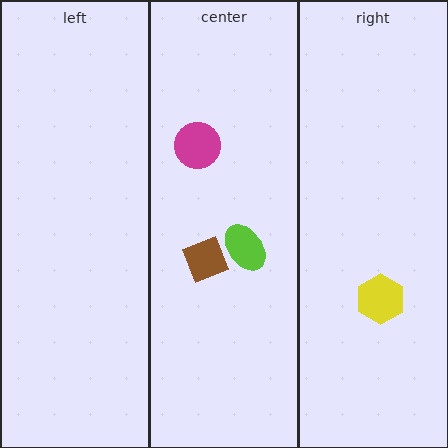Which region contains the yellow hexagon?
The right region.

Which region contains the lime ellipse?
The center region.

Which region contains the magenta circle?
The center region.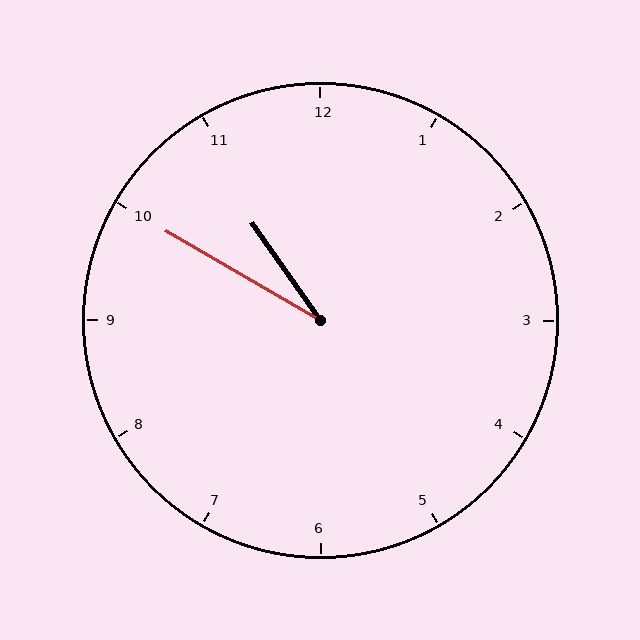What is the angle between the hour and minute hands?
Approximately 25 degrees.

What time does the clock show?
10:50.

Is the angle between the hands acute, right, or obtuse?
It is acute.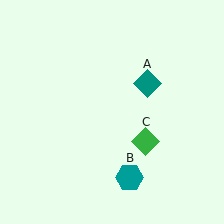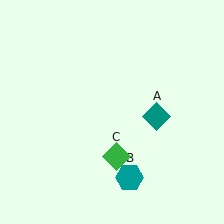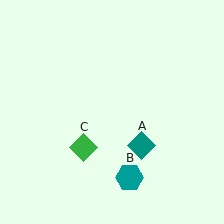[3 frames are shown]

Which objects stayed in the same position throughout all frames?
Teal hexagon (object B) remained stationary.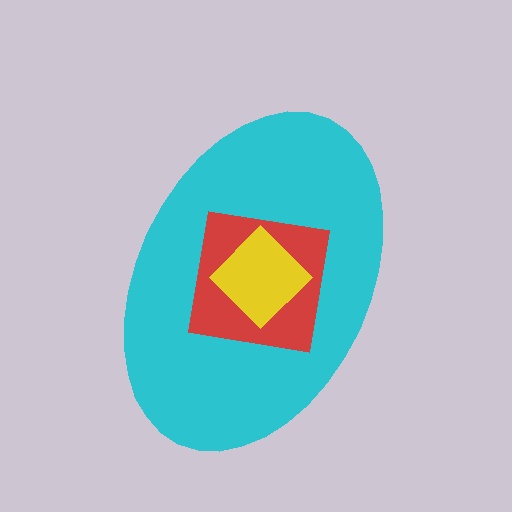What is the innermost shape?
The yellow diamond.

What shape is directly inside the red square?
The yellow diamond.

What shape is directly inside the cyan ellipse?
The red square.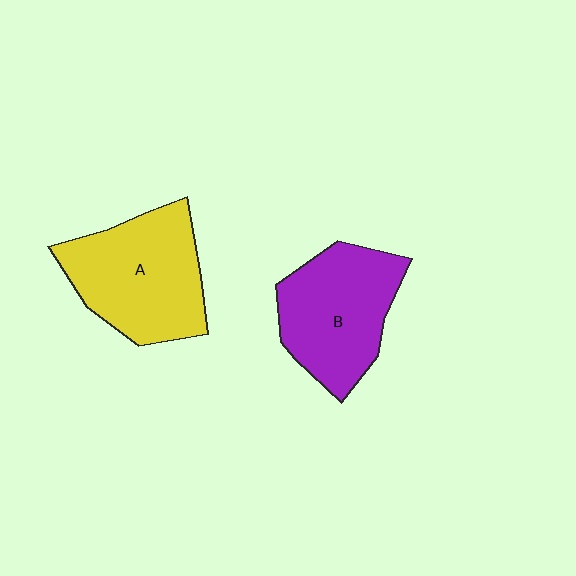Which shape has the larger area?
Shape A (yellow).